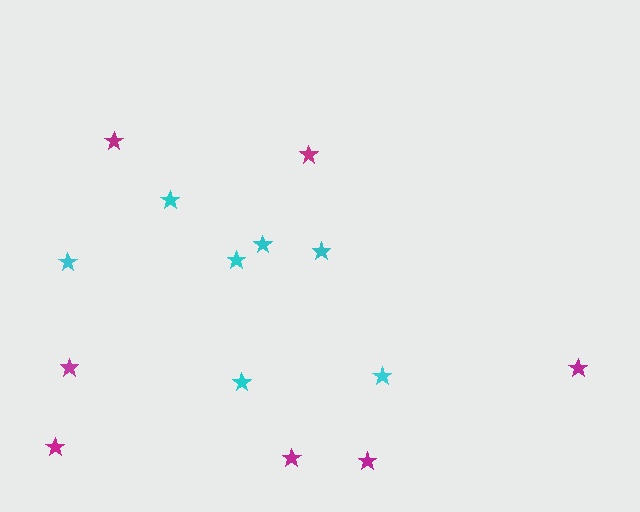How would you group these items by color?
There are 2 groups: one group of cyan stars (7) and one group of magenta stars (7).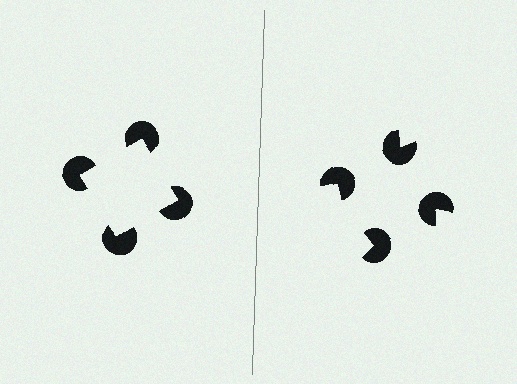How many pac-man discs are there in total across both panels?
8 — 4 on each side.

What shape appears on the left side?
An illusory square.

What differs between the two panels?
The pac-man discs are positioned identically on both sides; only the wedge orientations differ. On the left they align to a square; on the right they are misaligned.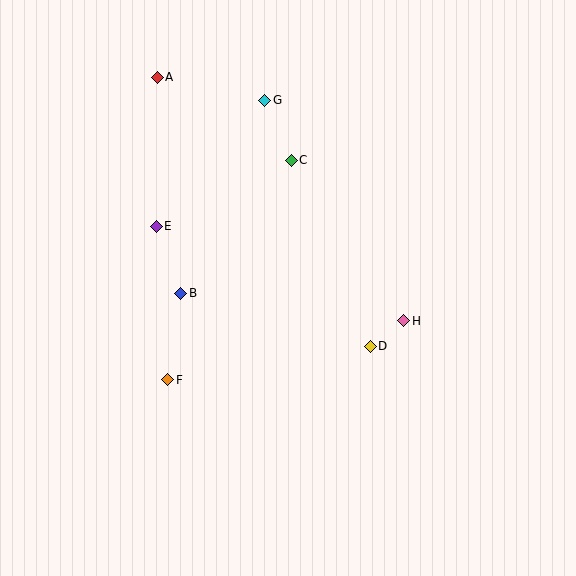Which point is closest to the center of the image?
Point D at (370, 346) is closest to the center.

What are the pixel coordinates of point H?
Point H is at (404, 321).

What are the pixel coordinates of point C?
Point C is at (291, 160).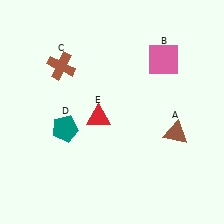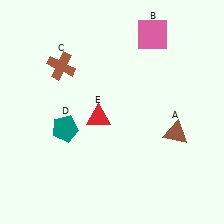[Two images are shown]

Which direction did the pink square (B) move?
The pink square (B) moved up.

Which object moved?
The pink square (B) moved up.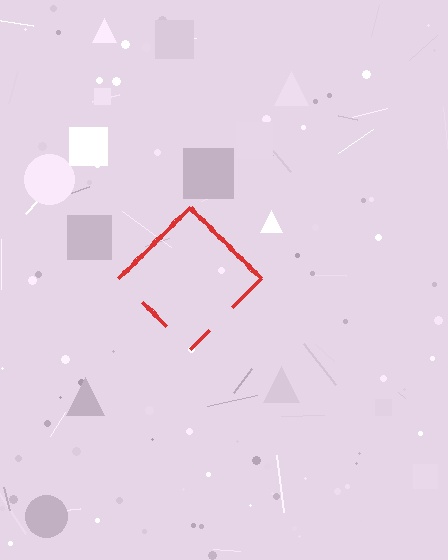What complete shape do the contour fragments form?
The contour fragments form a diamond.